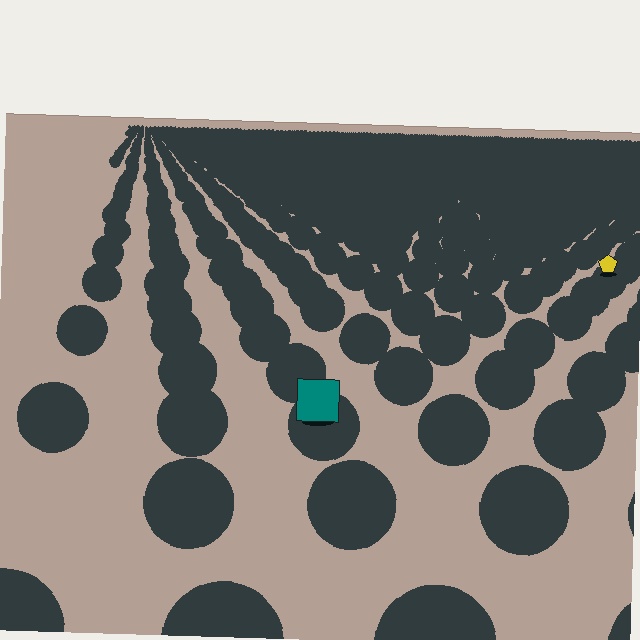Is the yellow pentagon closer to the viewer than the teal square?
No. The teal square is closer — you can tell from the texture gradient: the ground texture is coarser near it.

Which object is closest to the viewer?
The teal square is closest. The texture marks near it are larger and more spread out.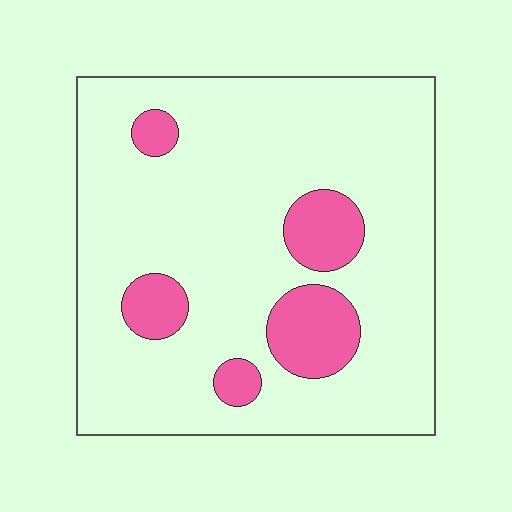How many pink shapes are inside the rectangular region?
5.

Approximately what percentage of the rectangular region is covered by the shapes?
Approximately 15%.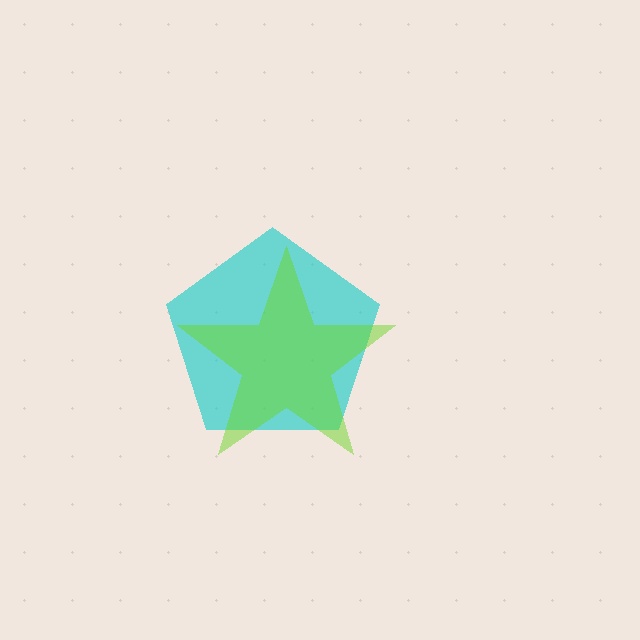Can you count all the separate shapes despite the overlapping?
Yes, there are 2 separate shapes.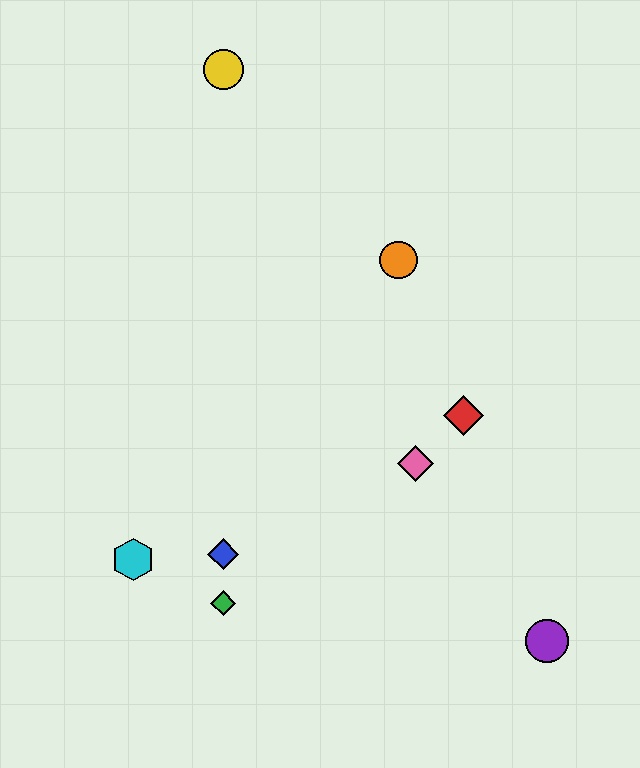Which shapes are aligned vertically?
The blue diamond, the green diamond, the yellow circle are aligned vertically.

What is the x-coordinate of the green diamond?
The green diamond is at x≈223.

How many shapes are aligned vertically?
3 shapes (the blue diamond, the green diamond, the yellow circle) are aligned vertically.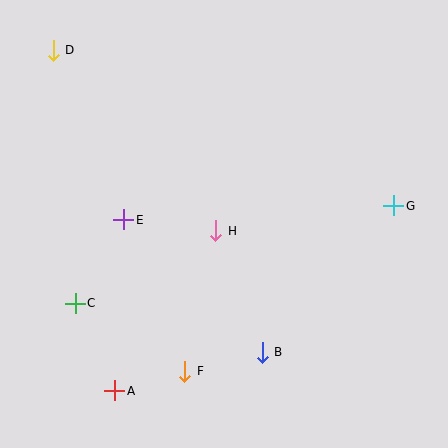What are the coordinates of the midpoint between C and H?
The midpoint between C and H is at (145, 267).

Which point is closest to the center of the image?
Point H at (216, 231) is closest to the center.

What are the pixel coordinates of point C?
Point C is at (75, 303).